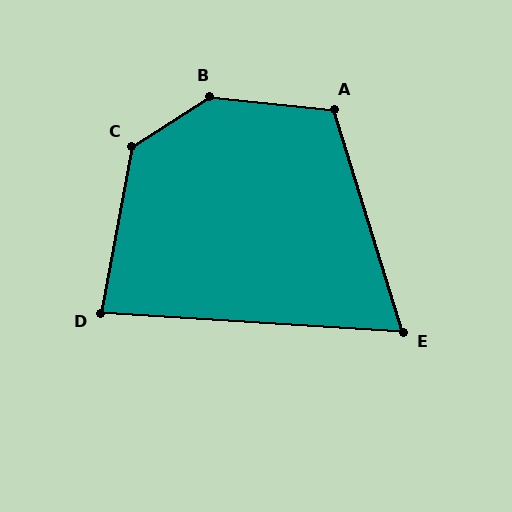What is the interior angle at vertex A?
Approximately 113 degrees (obtuse).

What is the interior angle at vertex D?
Approximately 83 degrees (acute).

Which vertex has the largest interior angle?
B, at approximately 142 degrees.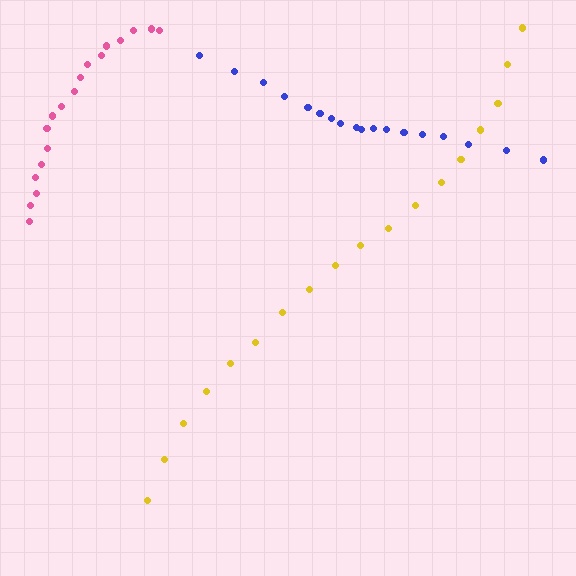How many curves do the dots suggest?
There are 3 distinct paths.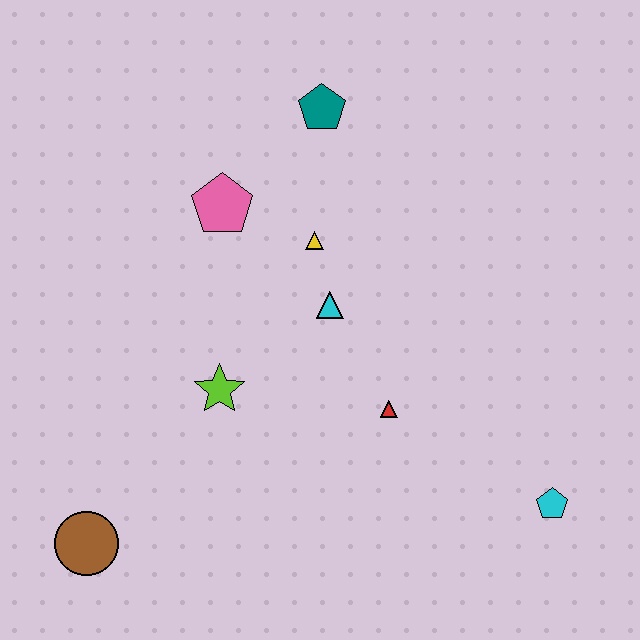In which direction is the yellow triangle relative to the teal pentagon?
The yellow triangle is below the teal pentagon.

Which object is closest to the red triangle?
The cyan triangle is closest to the red triangle.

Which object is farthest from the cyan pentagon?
The brown circle is farthest from the cyan pentagon.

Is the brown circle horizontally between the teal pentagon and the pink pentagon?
No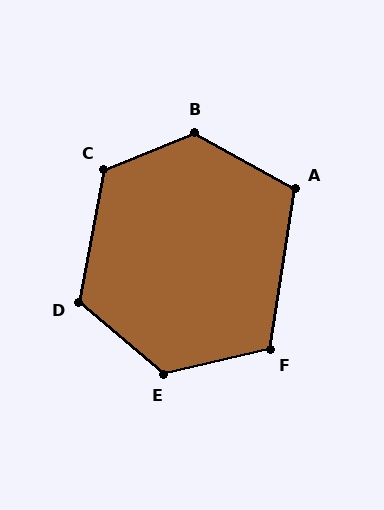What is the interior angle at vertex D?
Approximately 120 degrees (obtuse).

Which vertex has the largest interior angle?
B, at approximately 128 degrees.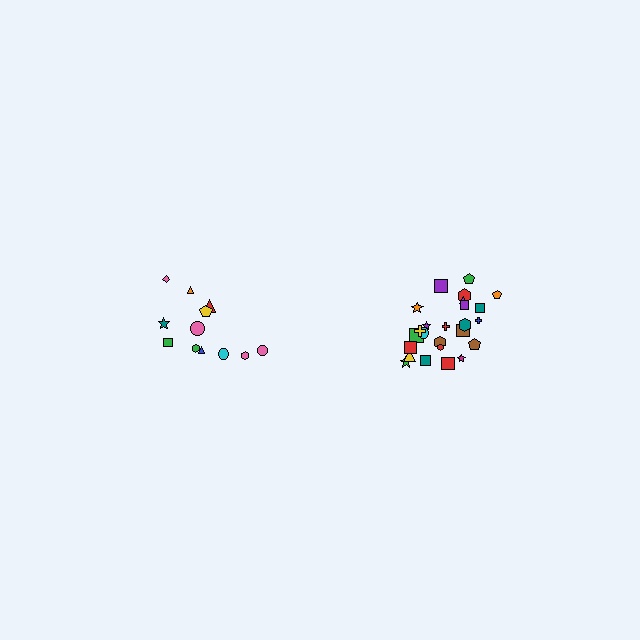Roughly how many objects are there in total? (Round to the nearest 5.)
Roughly 35 objects in total.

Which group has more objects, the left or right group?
The right group.